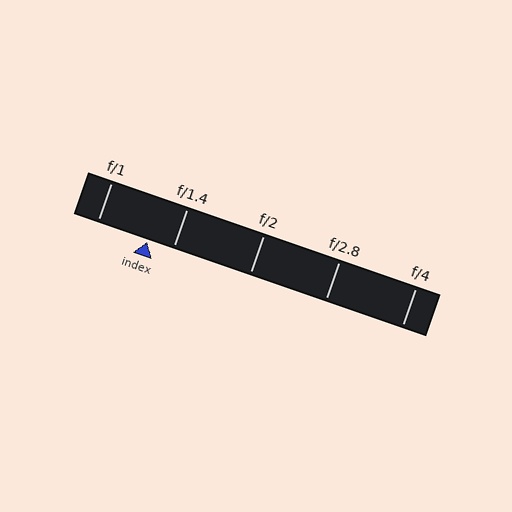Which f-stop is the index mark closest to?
The index mark is closest to f/1.4.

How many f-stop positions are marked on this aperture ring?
There are 5 f-stop positions marked.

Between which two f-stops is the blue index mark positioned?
The index mark is between f/1 and f/1.4.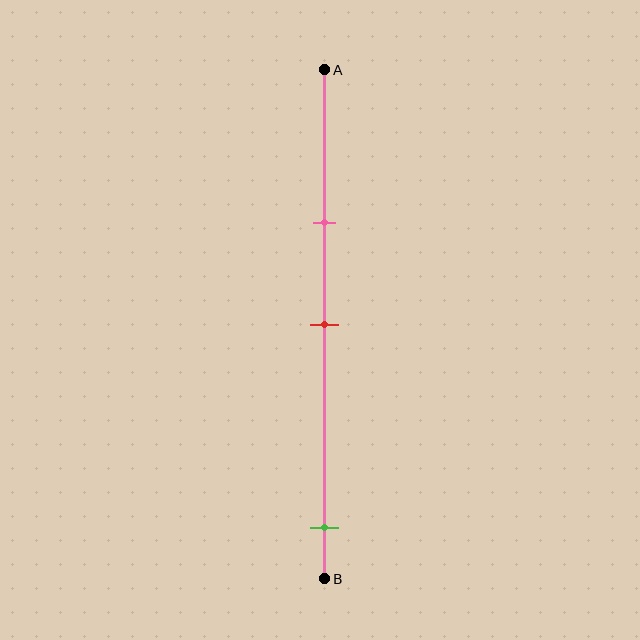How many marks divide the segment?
There are 3 marks dividing the segment.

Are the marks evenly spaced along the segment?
No, the marks are not evenly spaced.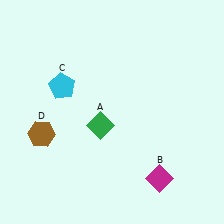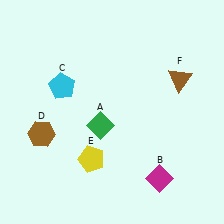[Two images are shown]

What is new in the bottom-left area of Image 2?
A yellow pentagon (E) was added in the bottom-left area of Image 2.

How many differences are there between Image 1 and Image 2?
There are 2 differences between the two images.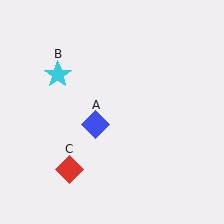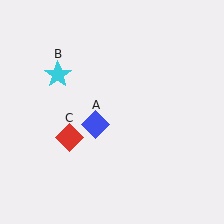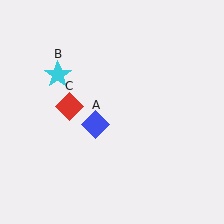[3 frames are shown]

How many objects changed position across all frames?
1 object changed position: red diamond (object C).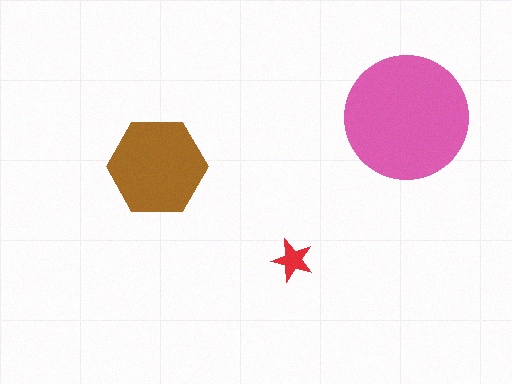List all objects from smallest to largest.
The red star, the brown hexagon, the pink circle.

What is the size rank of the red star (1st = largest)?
3rd.